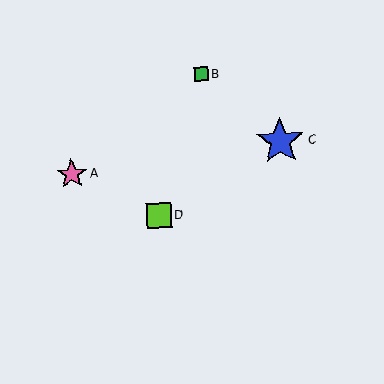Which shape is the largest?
The blue star (labeled C) is the largest.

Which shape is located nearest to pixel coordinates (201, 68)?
The green square (labeled B) at (201, 74) is nearest to that location.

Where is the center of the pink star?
The center of the pink star is at (72, 174).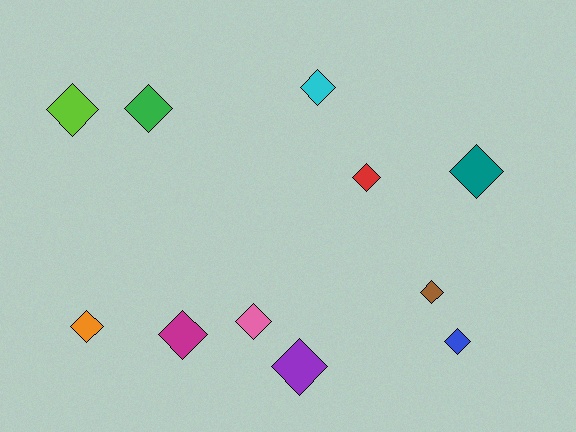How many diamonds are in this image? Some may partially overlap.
There are 11 diamonds.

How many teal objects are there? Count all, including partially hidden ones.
There is 1 teal object.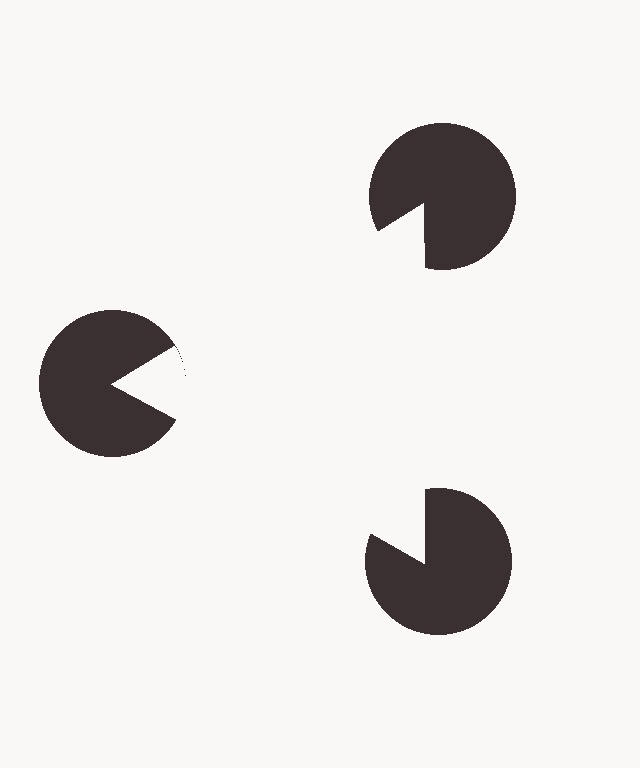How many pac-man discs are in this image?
There are 3 — one at each vertex of the illusory triangle.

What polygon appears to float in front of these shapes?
An illusory triangle — its edges are inferred from the aligned wedge cuts in the pac-man discs, not physically drawn.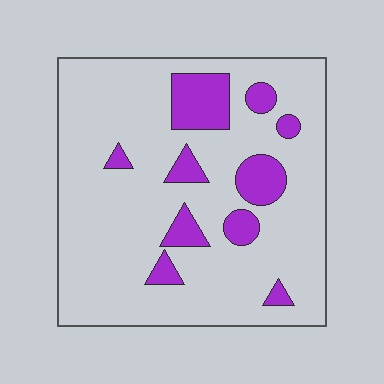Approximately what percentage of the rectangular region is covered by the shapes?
Approximately 15%.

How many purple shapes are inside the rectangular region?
10.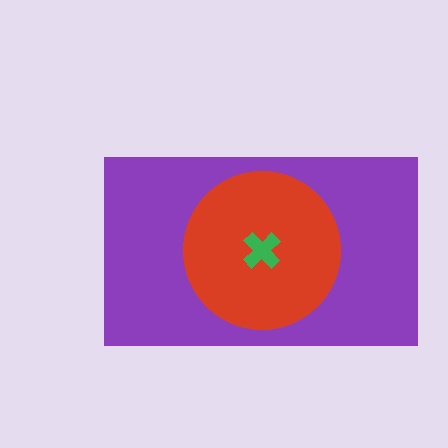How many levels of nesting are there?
3.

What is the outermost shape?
The purple rectangle.